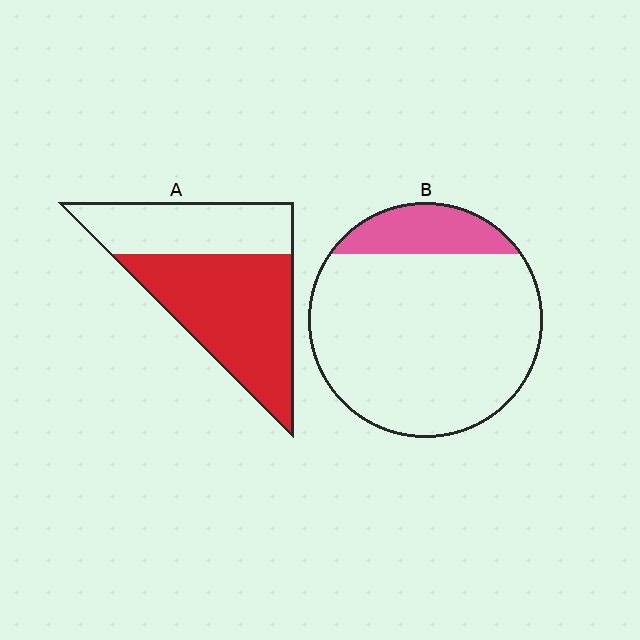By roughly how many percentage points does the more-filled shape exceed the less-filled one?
By roughly 45 percentage points (A over B).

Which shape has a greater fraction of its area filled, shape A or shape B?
Shape A.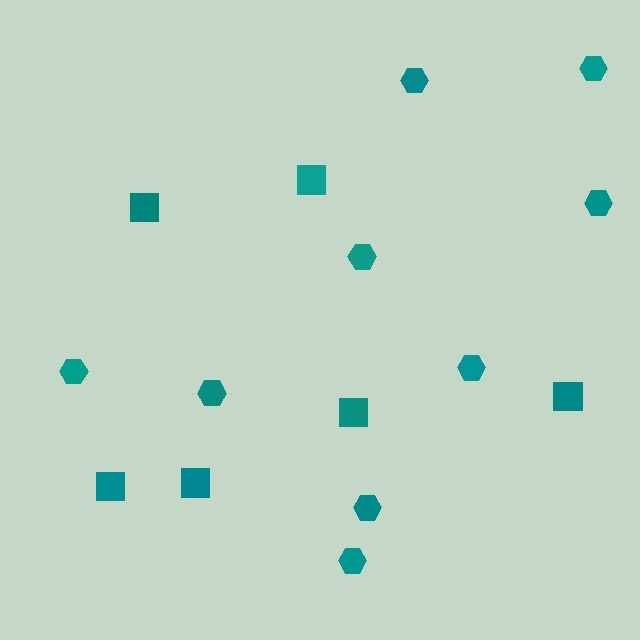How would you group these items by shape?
There are 2 groups: one group of squares (6) and one group of hexagons (9).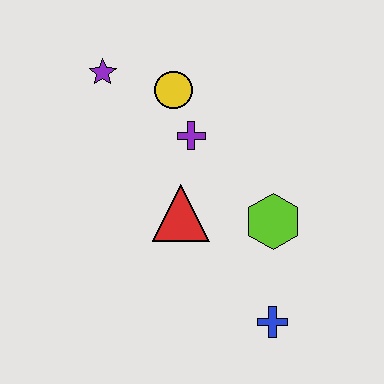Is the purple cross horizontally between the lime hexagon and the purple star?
Yes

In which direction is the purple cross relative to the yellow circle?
The purple cross is below the yellow circle.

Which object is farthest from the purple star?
The blue cross is farthest from the purple star.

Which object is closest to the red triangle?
The purple cross is closest to the red triangle.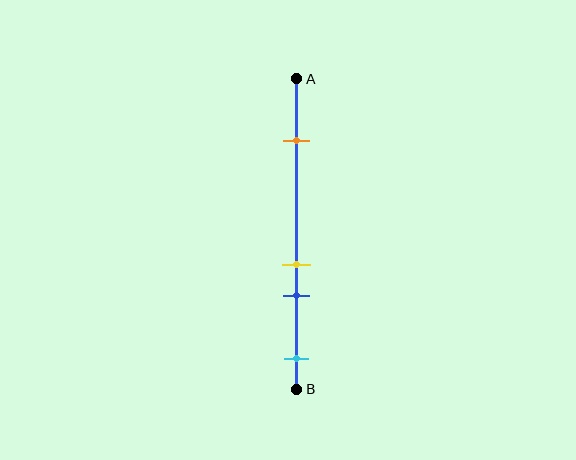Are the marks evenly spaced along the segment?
No, the marks are not evenly spaced.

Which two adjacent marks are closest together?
The yellow and blue marks are the closest adjacent pair.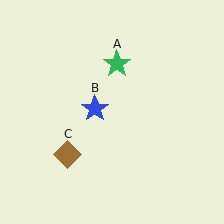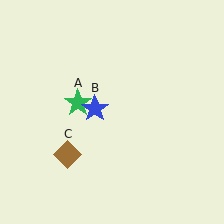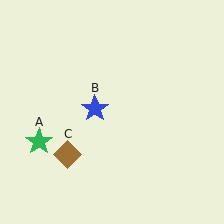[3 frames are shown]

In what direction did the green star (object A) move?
The green star (object A) moved down and to the left.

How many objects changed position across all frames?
1 object changed position: green star (object A).